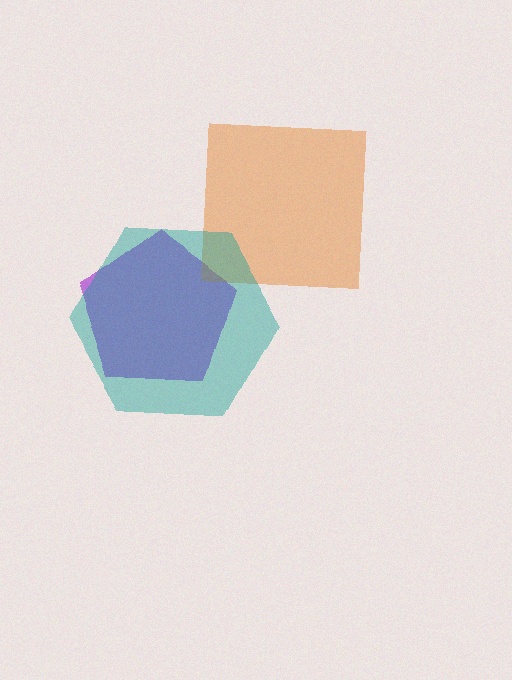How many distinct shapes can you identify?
There are 3 distinct shapes: a purple pentagon, an orange square, a teal hexagon.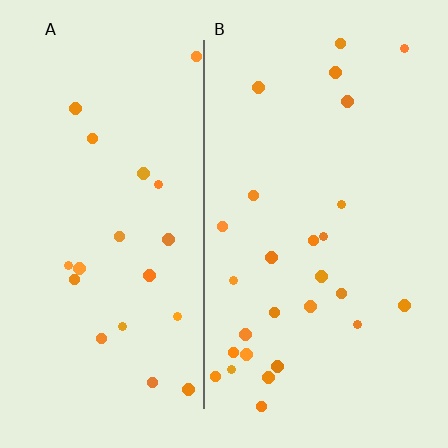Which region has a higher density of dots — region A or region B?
B (the right).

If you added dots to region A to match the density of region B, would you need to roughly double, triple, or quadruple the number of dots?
Approximately double.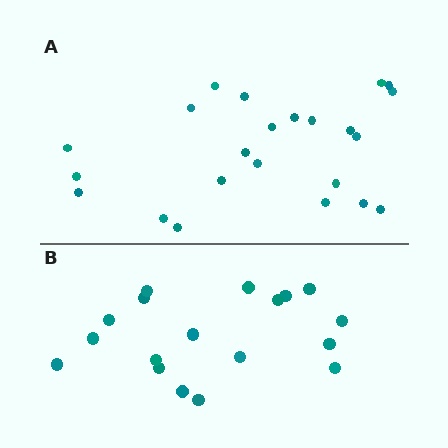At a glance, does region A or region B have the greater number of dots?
Region A (the top region) has more dots.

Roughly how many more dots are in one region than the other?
Region A has about 5 more dots than region B.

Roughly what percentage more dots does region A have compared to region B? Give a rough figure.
About 30% more.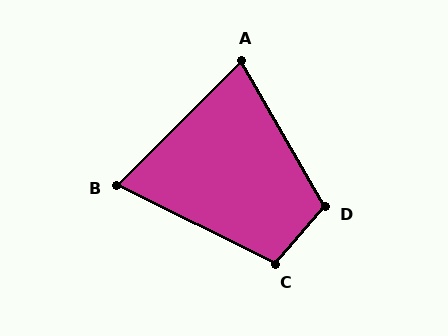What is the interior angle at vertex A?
Approximately 75 degrees (acute).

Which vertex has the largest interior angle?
D, at approximately 109 degrees.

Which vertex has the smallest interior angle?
B, at approximately 71 degrees.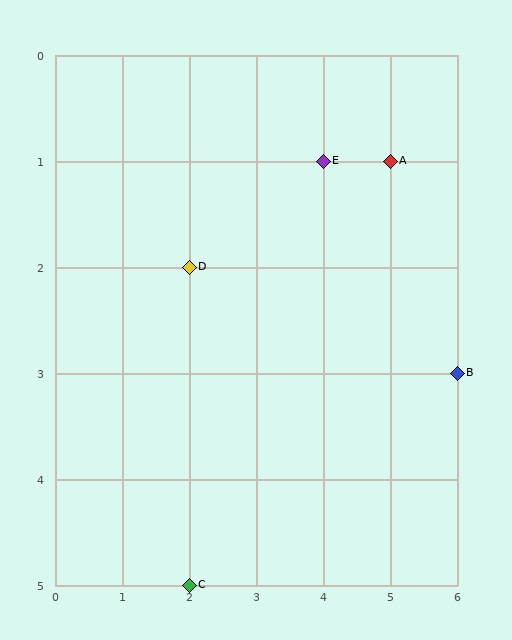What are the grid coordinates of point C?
Point C is at grid coordinates (2, 5).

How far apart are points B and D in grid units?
Points B and D are 4 columns and 1 row apart (about 4.1 grid units diagonally).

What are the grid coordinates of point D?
Point D is at grid coordinates (2, 2).